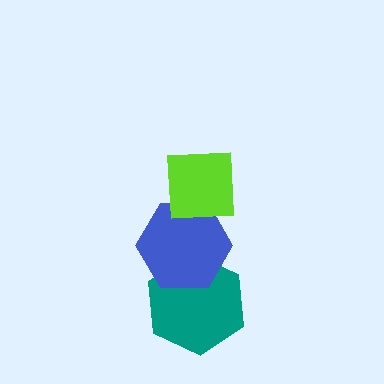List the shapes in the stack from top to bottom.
From top to bottom: the lime square, the blue hexagon, the teal hexagon.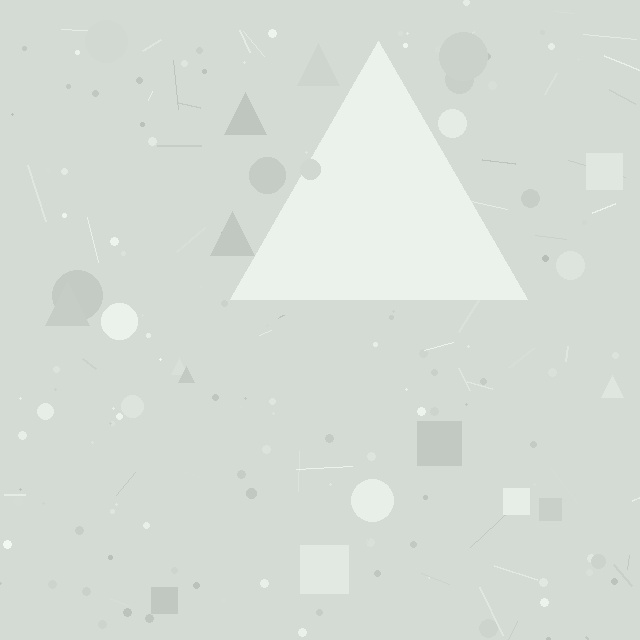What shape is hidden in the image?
A triangle is hidden in the image.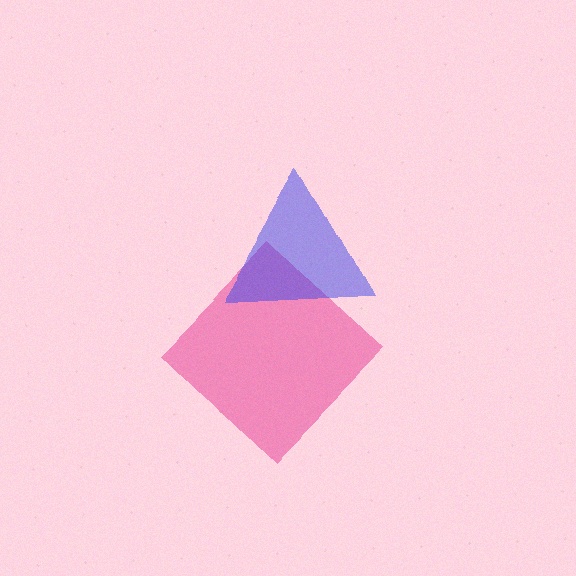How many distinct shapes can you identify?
There are 2 distinct shapes: a pink diamond, a blue triangle.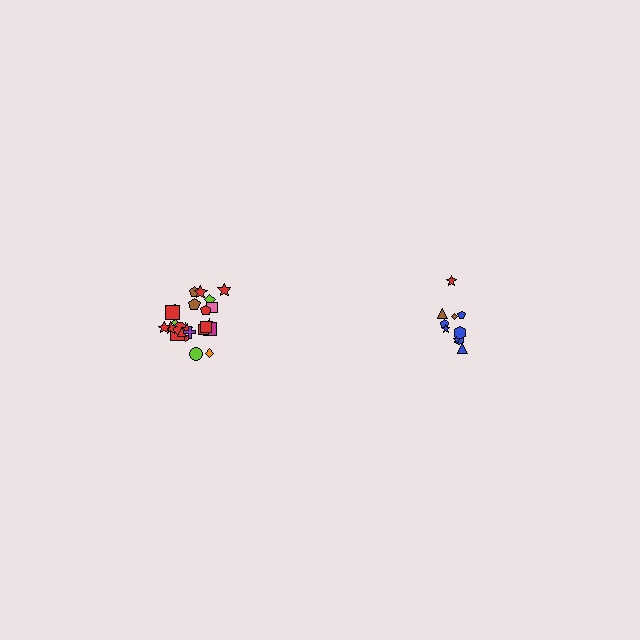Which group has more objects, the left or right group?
The left group.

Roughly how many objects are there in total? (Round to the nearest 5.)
Roughly 35 objects in total.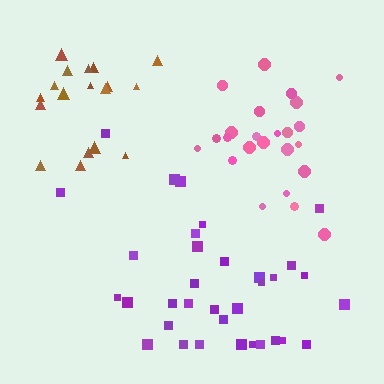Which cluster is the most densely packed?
Pink.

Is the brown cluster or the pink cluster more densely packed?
Pink.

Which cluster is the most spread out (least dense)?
Purple.